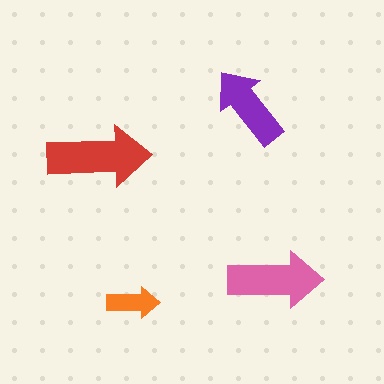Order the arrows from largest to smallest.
the red one, the pink one, the purple one, the orange one.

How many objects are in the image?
There are 4 objects in the image.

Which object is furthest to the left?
The red arrow is leftmost.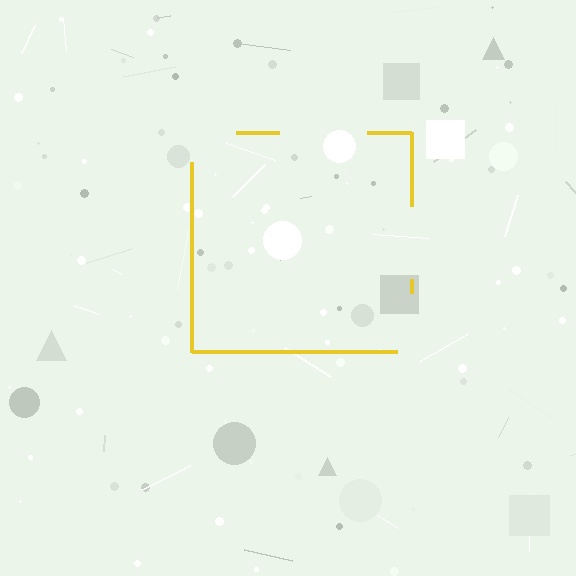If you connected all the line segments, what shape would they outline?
They would outline a square.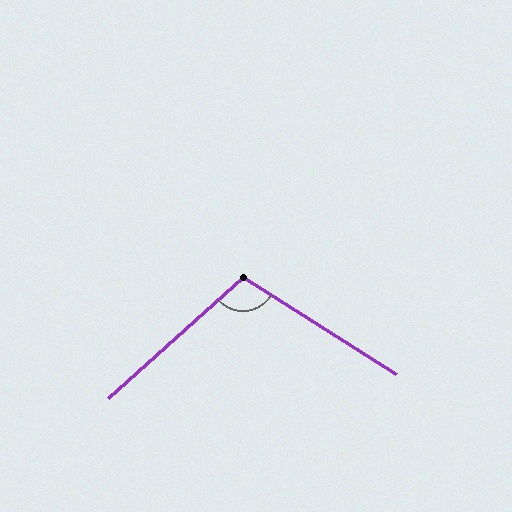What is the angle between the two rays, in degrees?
Approximately 106 degrees.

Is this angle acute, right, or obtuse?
It is obtuse.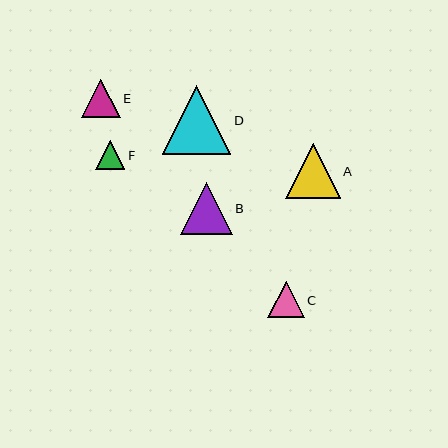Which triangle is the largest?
Triangle D is the largest with a size of approximately 69 pixels.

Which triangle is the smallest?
Triangle F is the smallest with a size of approximately 29 pixels.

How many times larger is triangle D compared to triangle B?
Triangle D is approximately 1.3 times the size of triangle B.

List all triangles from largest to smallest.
From largest to smallest: D, A, B, E, C, F.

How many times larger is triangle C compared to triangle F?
Triangle C is approximately 1.2 times the size of triangle F.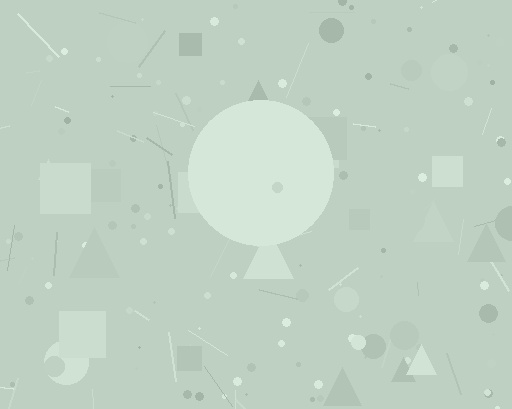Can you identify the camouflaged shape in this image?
The camouflaged shape is a circle.